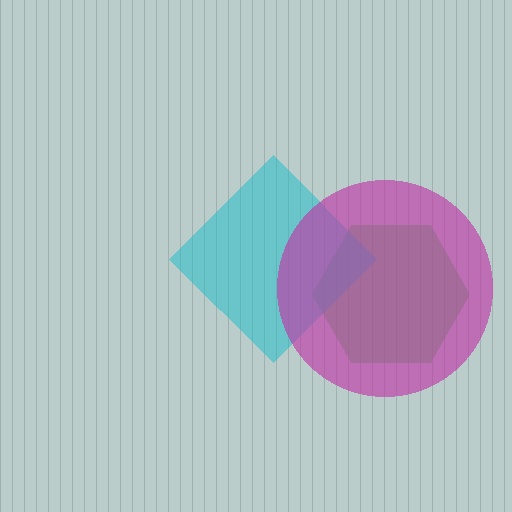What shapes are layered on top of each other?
The layered shapes are: a green hexagon, a cyan diamond, a magenta circle.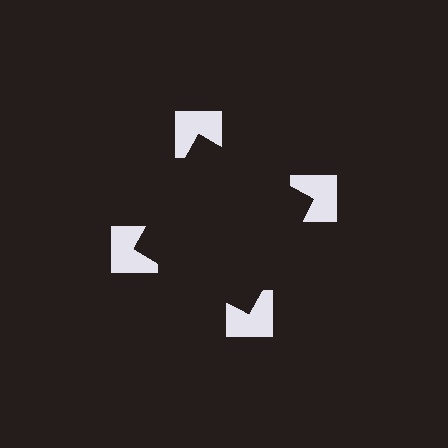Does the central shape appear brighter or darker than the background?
It typically appears slightly darker than the background, even though no actual brightness change is drawn.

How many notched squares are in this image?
There are 4 — one at each vertex of the illusory square.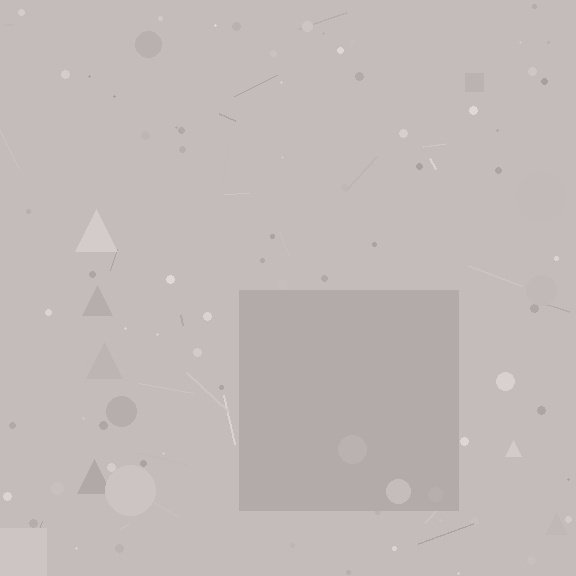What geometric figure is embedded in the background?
A square is embedded in the background.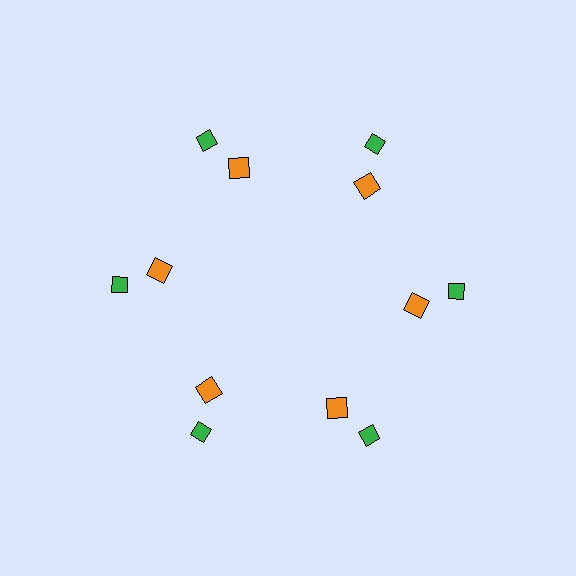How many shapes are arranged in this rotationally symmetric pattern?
There are 12 shapes, arranged in 6 groups of 2.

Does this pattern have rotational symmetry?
Yes, this pattern has 6-fold rotational symmetry. It looks the same after rotating 60 degrees around the center.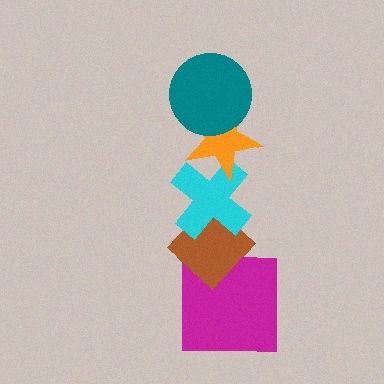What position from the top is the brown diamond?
The brown diamond is 4th from the top.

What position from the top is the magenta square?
The magenta square is 5th from the top.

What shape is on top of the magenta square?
The brown diamond is on top of the magenta square.